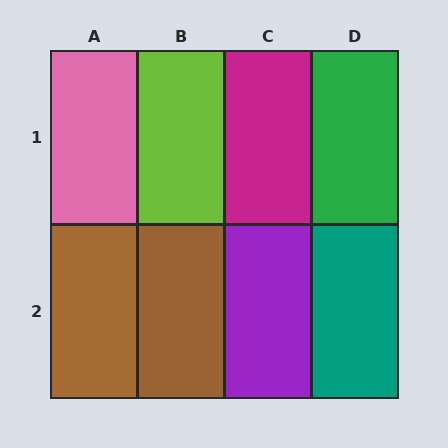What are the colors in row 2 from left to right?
Brown, brown, purple, teal.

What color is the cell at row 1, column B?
Lime.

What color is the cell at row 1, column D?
Green.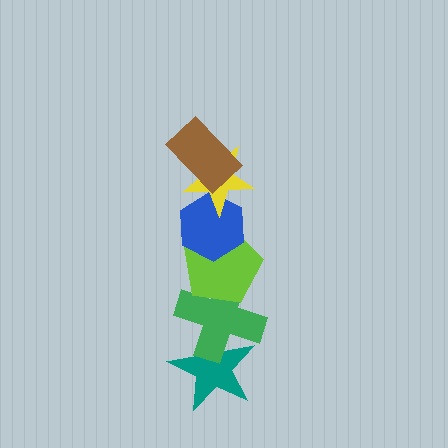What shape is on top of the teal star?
The green cross is on top of the teal star.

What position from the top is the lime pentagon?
The lime pentagon is 4th from the top.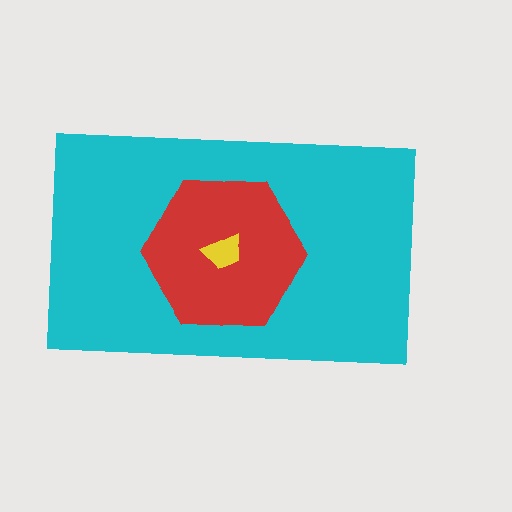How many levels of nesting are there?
3.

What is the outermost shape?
The cyan rectangle.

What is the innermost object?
The yellow trapezoid.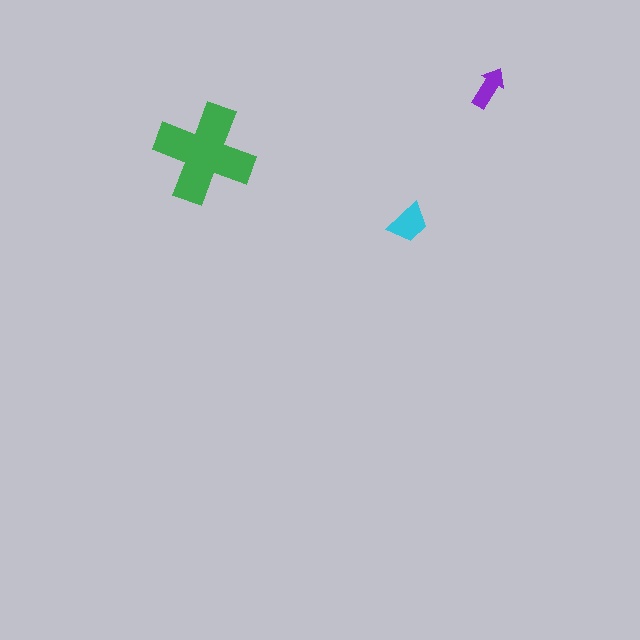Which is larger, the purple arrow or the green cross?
The green cross.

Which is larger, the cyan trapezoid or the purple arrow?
The cyan trapezoid.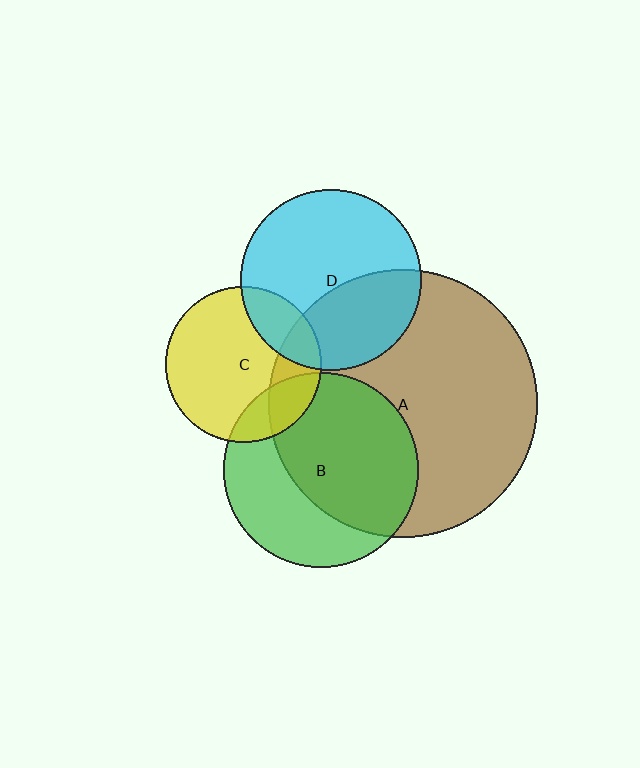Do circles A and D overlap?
Yes.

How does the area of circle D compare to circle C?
Approximately 1.4 times.